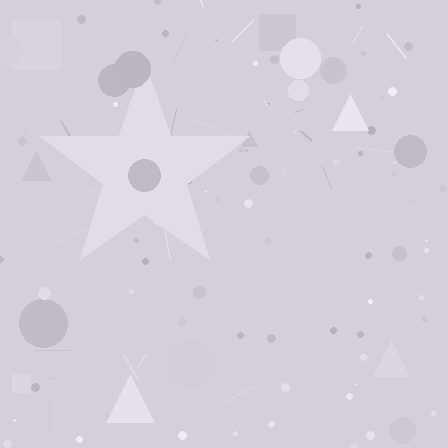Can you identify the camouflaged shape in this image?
The camouflaged shape is a star.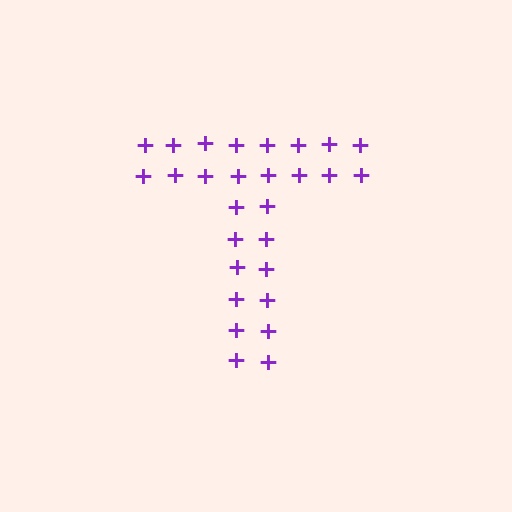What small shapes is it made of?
It is made of small plus signs.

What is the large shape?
The large shape is the letter T.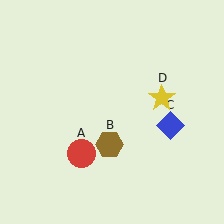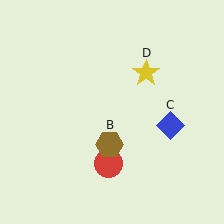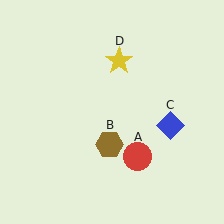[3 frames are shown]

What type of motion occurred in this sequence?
The red circle (object A), yellow star (object D) rotated counterclockwise around the center of the scene.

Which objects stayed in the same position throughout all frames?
Brown hexagon (object B) and blue diamond (object C) remained stationary.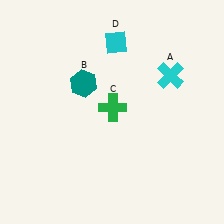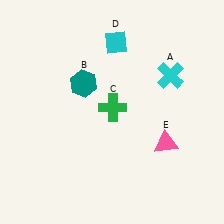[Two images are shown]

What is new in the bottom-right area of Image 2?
A pink triangle (E) was added in the bottom-right area of Image 2.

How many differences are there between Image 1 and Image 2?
There is 1 difference between the two images.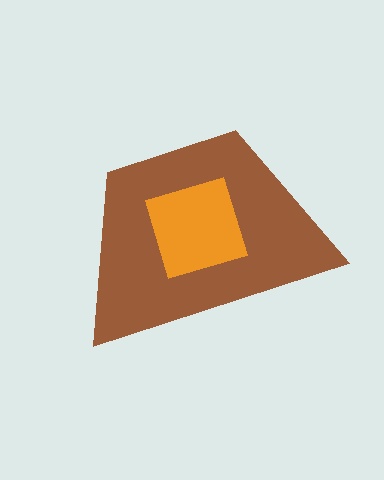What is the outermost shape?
The brown trapezoid.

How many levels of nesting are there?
2.